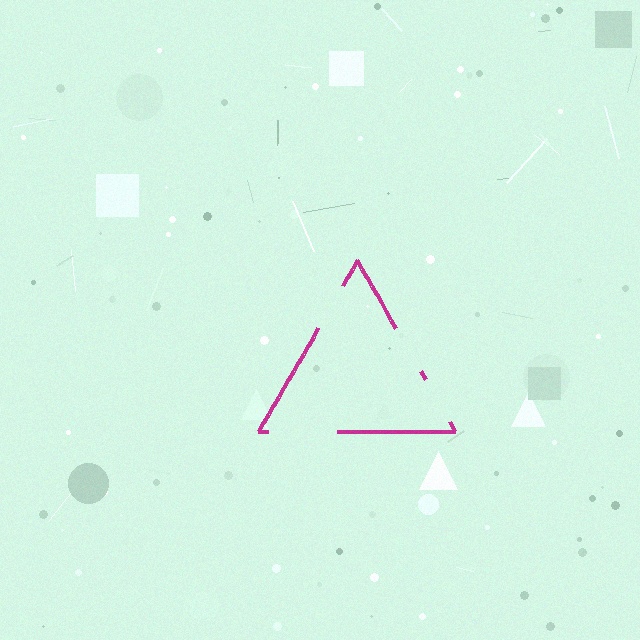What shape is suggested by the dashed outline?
The dashed outline suggests a triangle.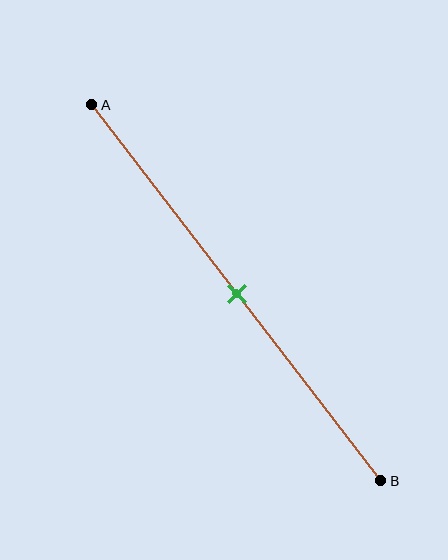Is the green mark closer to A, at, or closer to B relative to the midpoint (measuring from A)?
The green mark is approximately at the midpoint of segment AB.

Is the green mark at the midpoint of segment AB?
Yes, the mark is approximately at the midpoint.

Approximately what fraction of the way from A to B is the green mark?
The green mark is approximately 50% of the way from A to B.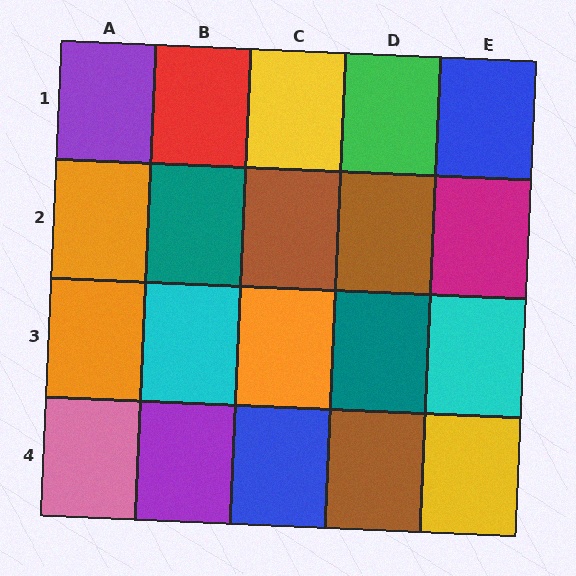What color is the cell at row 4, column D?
Brown.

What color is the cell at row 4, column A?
Pink.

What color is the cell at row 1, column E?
Blue.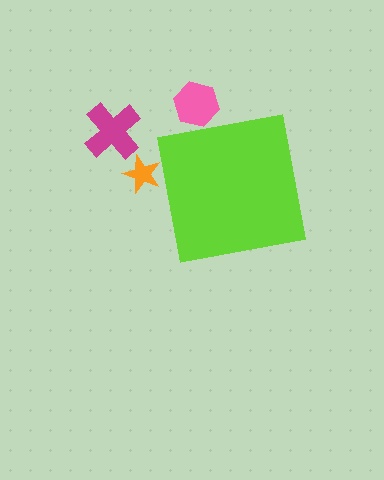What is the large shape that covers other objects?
A lime square.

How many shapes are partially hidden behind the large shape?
2 shapes are partially hidden.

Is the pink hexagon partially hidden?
Yes, the pink hexagon is partially hidden behind the lime square.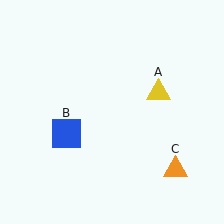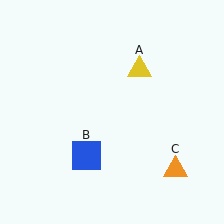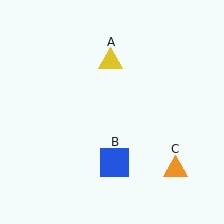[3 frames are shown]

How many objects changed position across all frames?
2 objects changed position: yellow triangle (object A), blue square (object B).